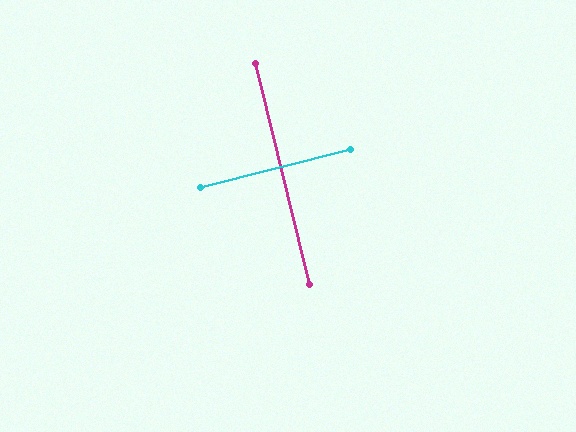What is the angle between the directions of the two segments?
Approximately 90 degrees.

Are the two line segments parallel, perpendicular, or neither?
Perpendicular — they meet at approximately 90°.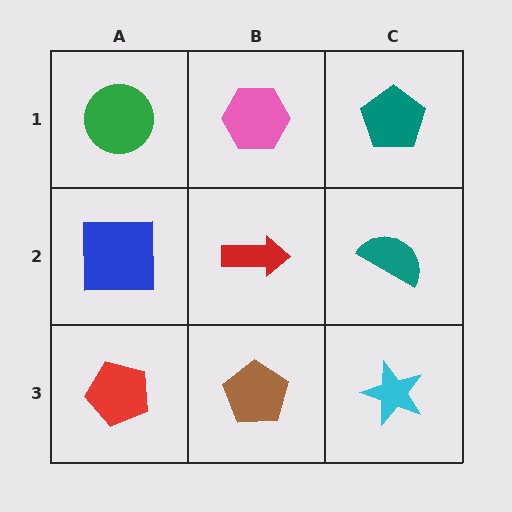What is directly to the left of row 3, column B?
A red pentagon.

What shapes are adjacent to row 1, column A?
A blue square (row 2, column A), a pink hexagon (row 1, column B).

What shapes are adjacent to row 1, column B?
A red arrow (row 2, column B), a green circle (row 1, column A), a teal pentagon (row 1, column C).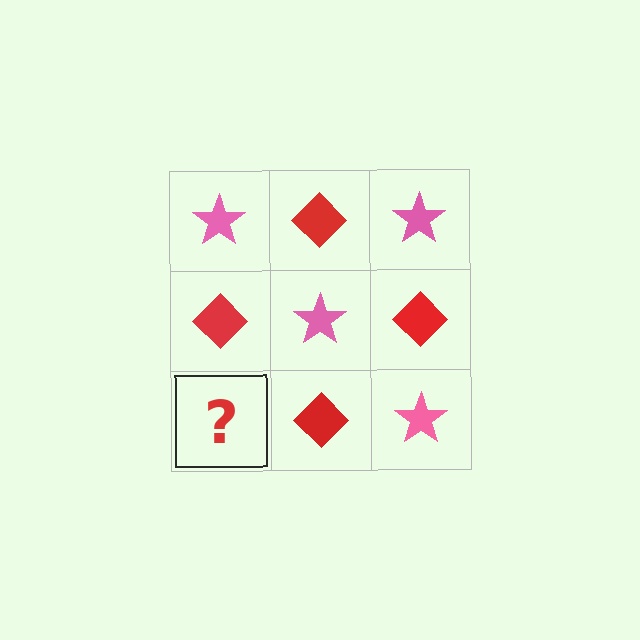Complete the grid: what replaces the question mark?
The question mark should be replaced with a pink star.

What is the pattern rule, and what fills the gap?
The rule is that it alternates pink star and red diamond in a checkerboard pattern. The gap should be filled with a pink star.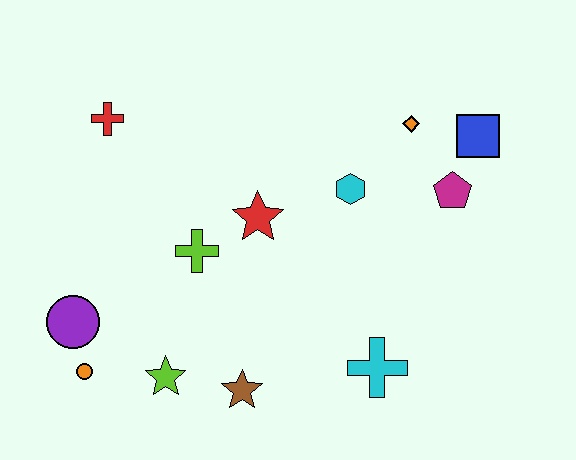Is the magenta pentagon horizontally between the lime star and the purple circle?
No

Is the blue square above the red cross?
No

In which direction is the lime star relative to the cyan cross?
The lime star is to the left of the cyan cross.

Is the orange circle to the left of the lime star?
Yes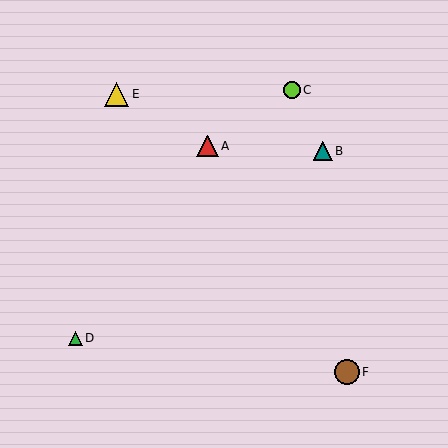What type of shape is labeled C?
Shape C is a lime circle.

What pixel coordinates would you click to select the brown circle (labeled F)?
Click at (347, 372) to select the brown circle F.